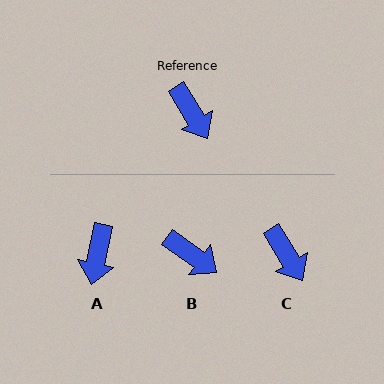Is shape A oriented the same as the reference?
No, it is off by about 43 degrees.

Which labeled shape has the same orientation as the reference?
C.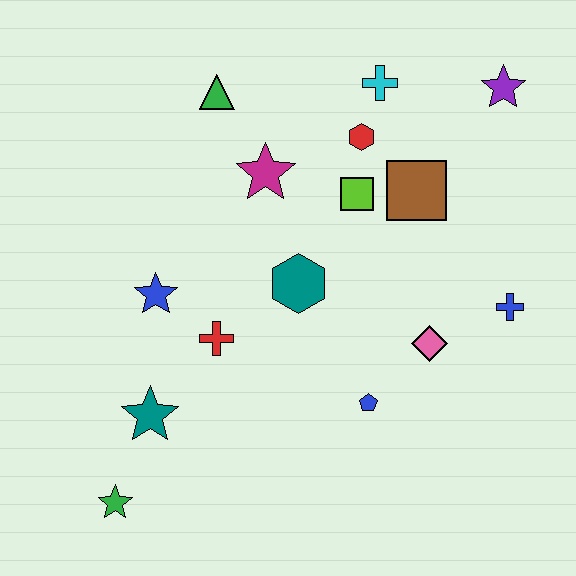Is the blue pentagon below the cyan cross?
Yes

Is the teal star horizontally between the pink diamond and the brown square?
No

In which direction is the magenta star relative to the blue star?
The magenta star is above the blue star.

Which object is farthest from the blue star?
The purple star is farthest from the blue star.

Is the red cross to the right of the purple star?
No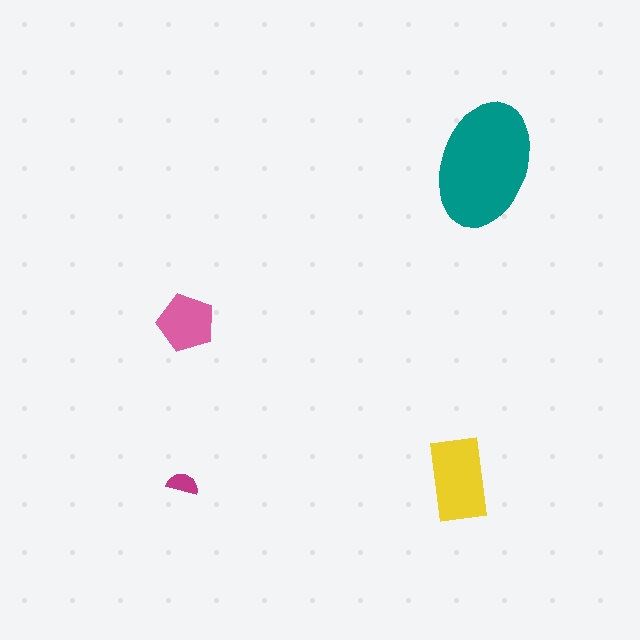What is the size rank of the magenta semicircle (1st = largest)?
4th.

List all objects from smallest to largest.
The magenta semicircle, the pink pentagon, the yellow rectangle, the teal ellipse.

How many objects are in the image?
There are 4 objects in the image.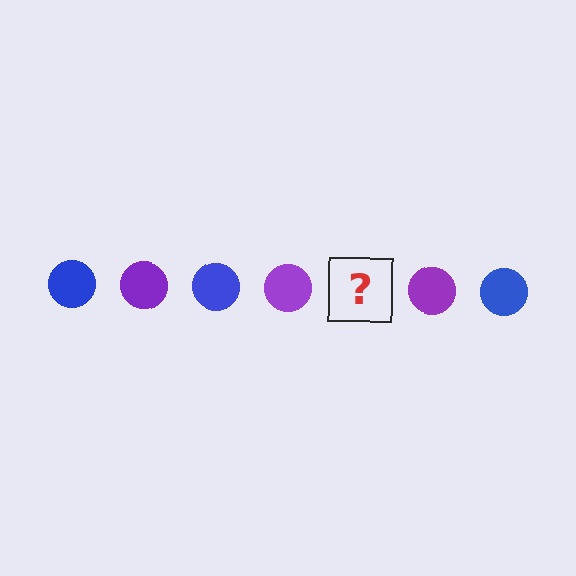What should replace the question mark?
The question mark should be replaced with a blue circle.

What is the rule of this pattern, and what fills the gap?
The rule is that the pattern cycles through blue, purple circles. The gap should be filled with a blue circle.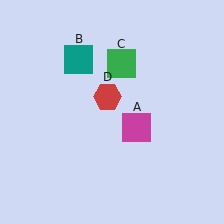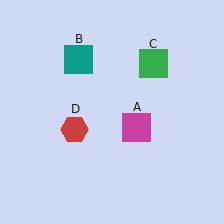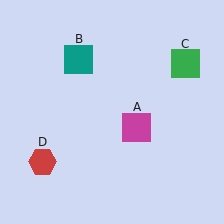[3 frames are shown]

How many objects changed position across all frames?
2 objects changed position: green square (object C), red hexagon (object D).